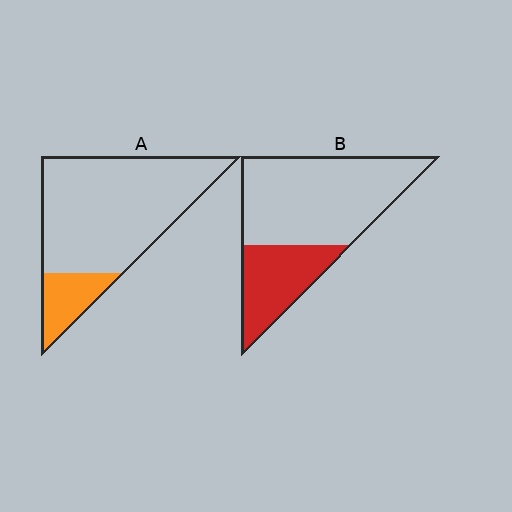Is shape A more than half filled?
No.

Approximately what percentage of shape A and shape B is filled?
A is approximately 15% and B is approximately 30%.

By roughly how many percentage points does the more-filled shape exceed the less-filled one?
By roughly 15 percentage points (B over A).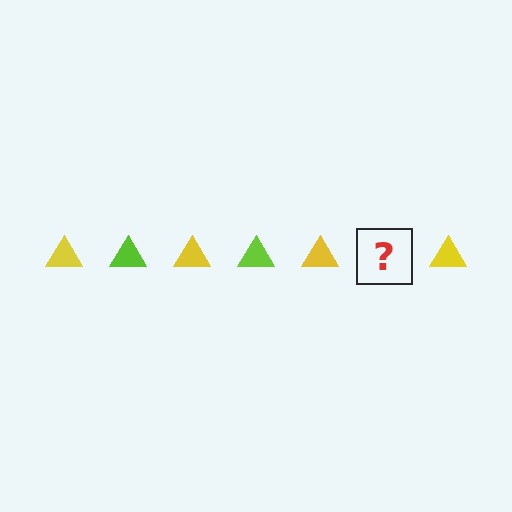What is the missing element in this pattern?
The missing element is a lime triangle.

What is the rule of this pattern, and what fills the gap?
The rule is that the pattern cycles through yellow, lime triangles. The gap should be filled with a lime triangle.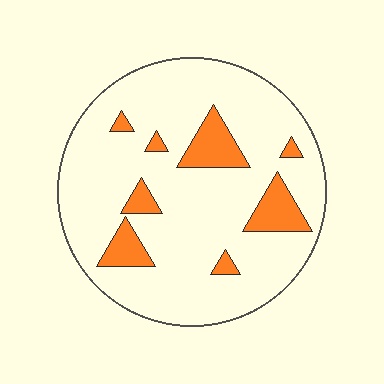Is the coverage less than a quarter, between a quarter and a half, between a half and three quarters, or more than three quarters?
Less than a quarter.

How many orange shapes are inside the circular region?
8.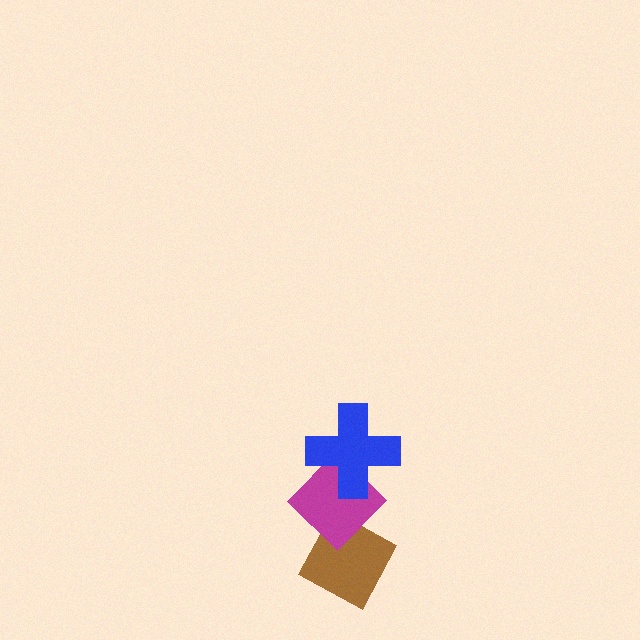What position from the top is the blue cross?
The blue cross is 1st from the top.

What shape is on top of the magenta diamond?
The blue cross is on top of the magenta diamond.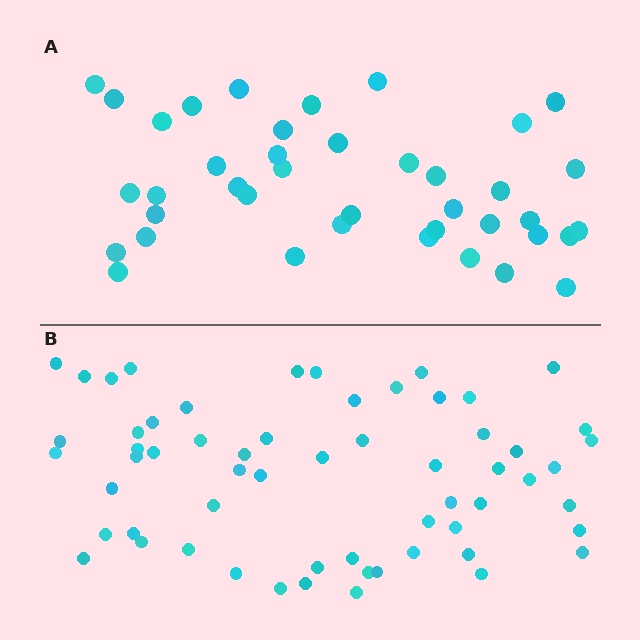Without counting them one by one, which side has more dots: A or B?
Region B (the bottom region) has more dots.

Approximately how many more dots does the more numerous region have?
Region B has approximately 20 more dots than region A.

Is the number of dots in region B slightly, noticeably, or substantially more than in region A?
Region B has substantially more. The ratio is roughly 1.5 to 1.